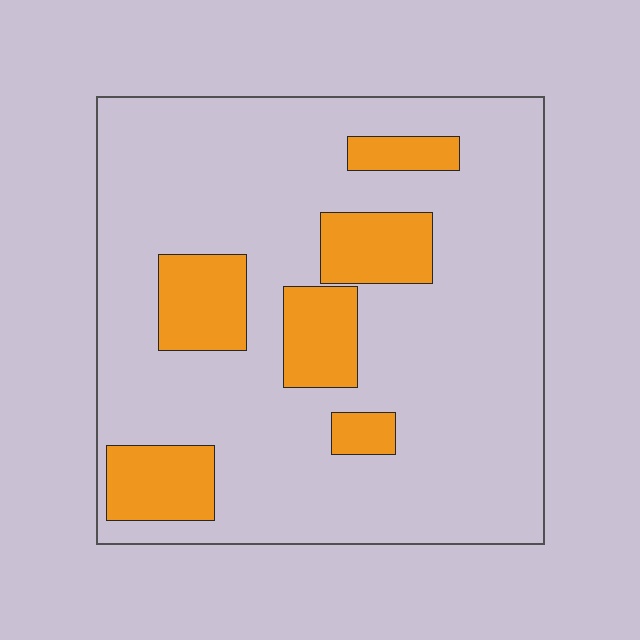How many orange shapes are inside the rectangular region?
6.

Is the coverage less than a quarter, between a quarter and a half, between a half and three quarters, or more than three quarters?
Less than a quarter.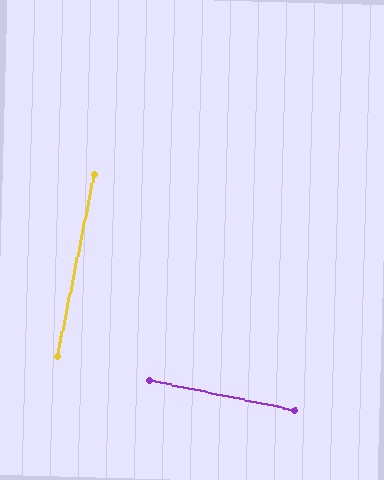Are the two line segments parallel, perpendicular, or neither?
Perpendicular — they meet at approximately 90°.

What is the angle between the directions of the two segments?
Approximately 90 degrees.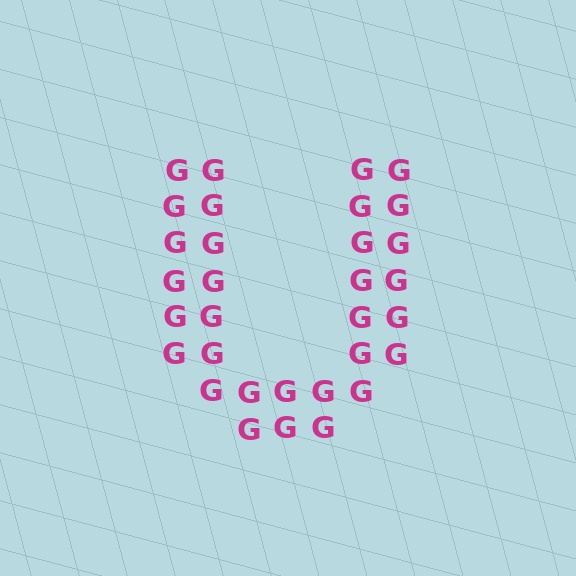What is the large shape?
The large shape is the letter U.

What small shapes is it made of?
It is made of small letter G's.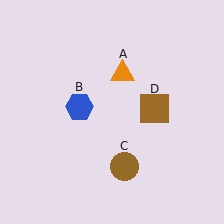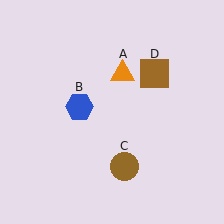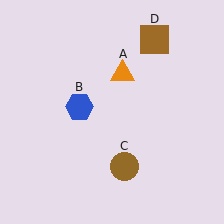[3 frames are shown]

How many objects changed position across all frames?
1 object changed position: brown square (object D).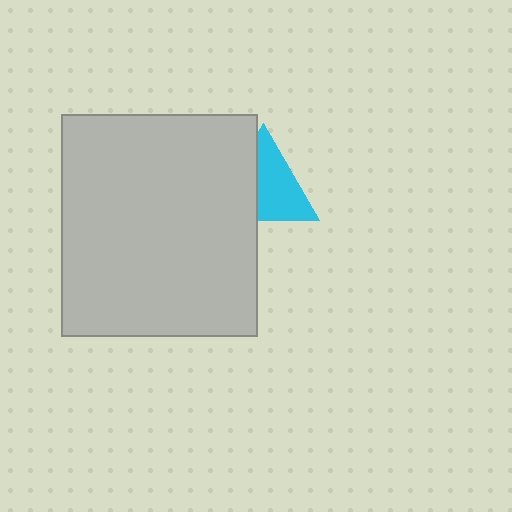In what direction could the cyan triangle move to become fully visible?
The cyan triangle could move right. That would shift it out from behind the light gray rectangle entirely.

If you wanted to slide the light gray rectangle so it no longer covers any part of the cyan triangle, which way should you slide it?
Slide it left — that is the most direct way to separate the two shapes.